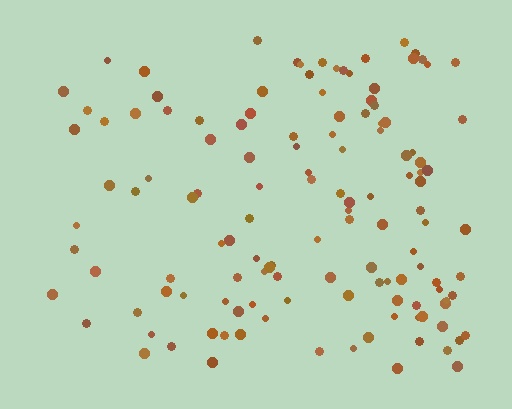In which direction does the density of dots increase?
From left to right, with the right side densest.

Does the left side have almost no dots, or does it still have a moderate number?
Still a moderate number, just noticeably fewer than the right.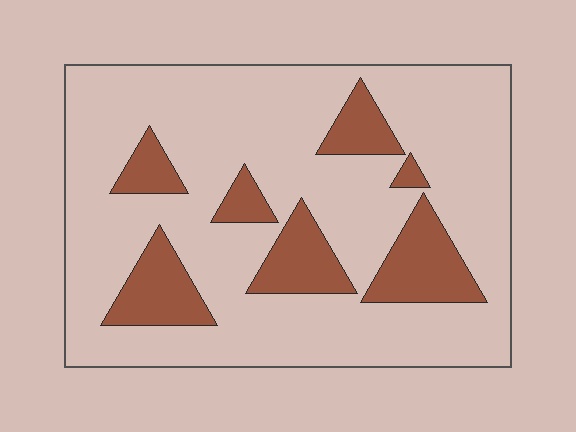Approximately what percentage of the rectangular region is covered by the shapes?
Approximately 20%.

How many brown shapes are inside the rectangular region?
7.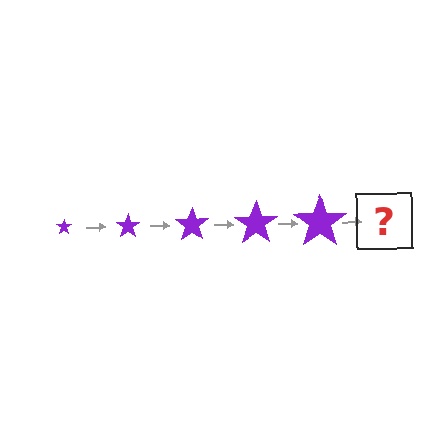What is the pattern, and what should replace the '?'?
The pattern is that the star gets progressively larger each step. The '?' should be a purple star, larger than the previous one.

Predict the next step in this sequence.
The next step is a purple star, larger than the previous one.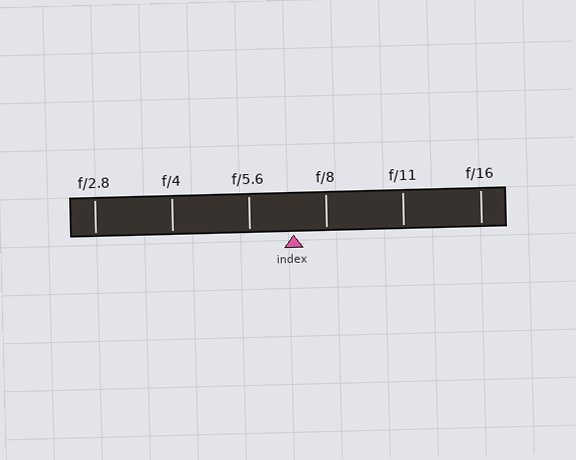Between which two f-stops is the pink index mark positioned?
The index mark is between f/5.6 and f/8.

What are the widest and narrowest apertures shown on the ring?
The widest aperture shown is f/2.8 and the narrowest is f/16.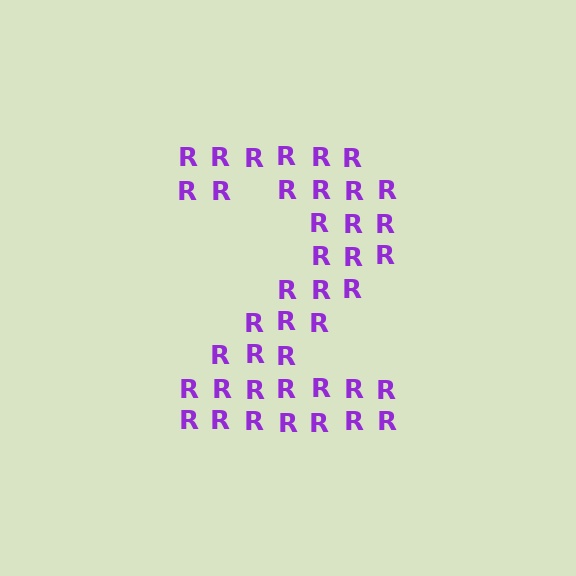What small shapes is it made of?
It is made of small letter R's.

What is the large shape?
The large shape is the digit 2.